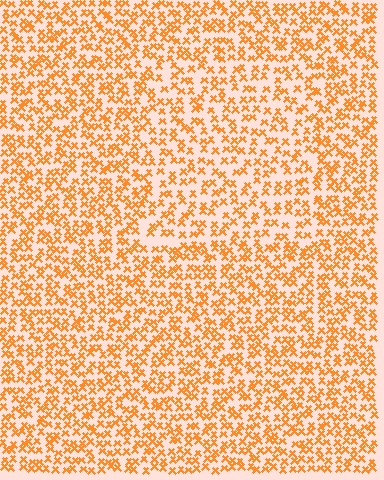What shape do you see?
I see a rectangle.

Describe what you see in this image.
The image contains small orange elements arranged at two different densities. A rectangle-shaped region is visible where the elements are less densely packed than the surrounding area.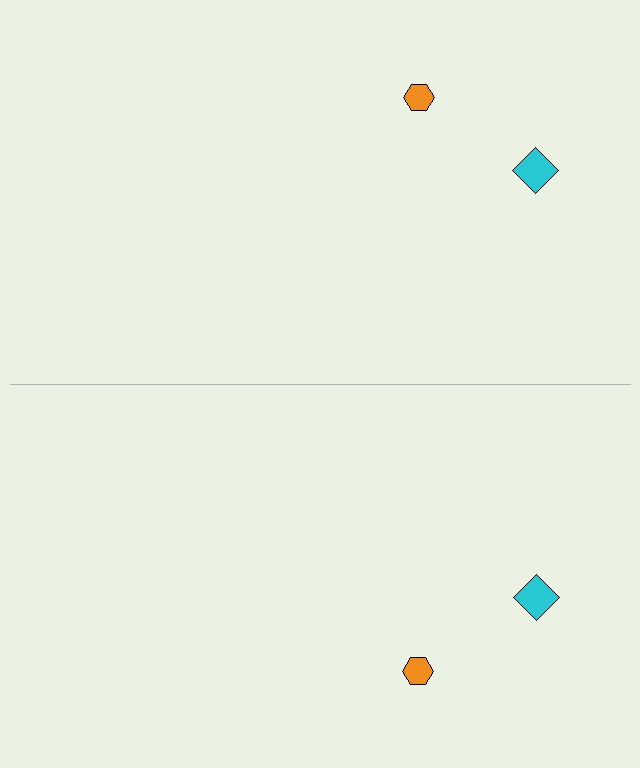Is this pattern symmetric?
Yes, this pattern has bilateral (reflection) symmetry.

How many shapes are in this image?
There are 4 shapes in this image.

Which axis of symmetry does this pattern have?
The pattern has a horizontal axis of symmetry running through the center of the image.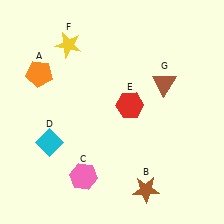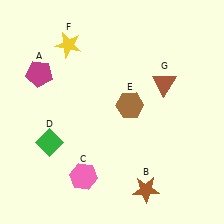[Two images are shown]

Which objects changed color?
A changed from orange to magenta. D changed from cyan to green. E changed from red to brown.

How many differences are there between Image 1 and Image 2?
There are 3 differences between the two images.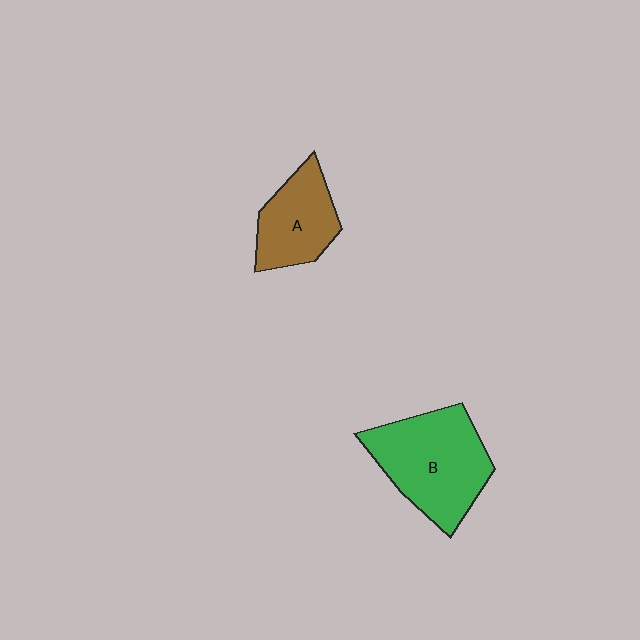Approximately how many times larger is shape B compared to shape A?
Approximately 1.6 times.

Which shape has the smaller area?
Shape A (brown).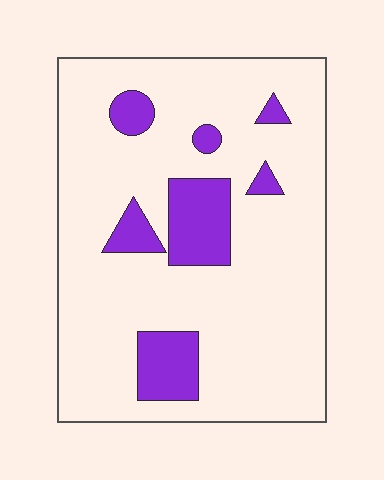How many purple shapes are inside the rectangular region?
7.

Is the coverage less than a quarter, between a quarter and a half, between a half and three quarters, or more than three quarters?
Less than a quarter.